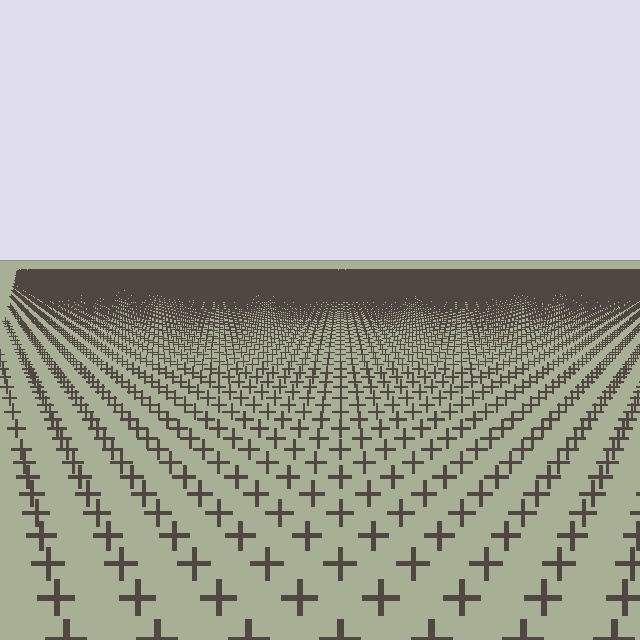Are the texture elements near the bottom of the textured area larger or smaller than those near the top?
Larger. Near the bottom, elements are closer to the viewer and appear at a bigger on-screen size.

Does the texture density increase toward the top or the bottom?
Density increases toward the top.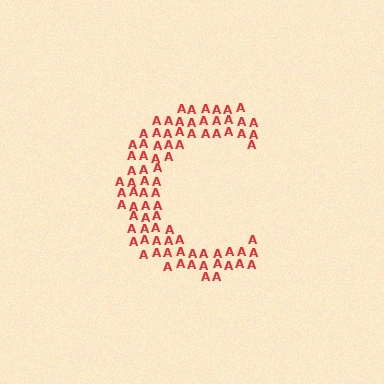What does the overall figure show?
The overall figure shows the letter C.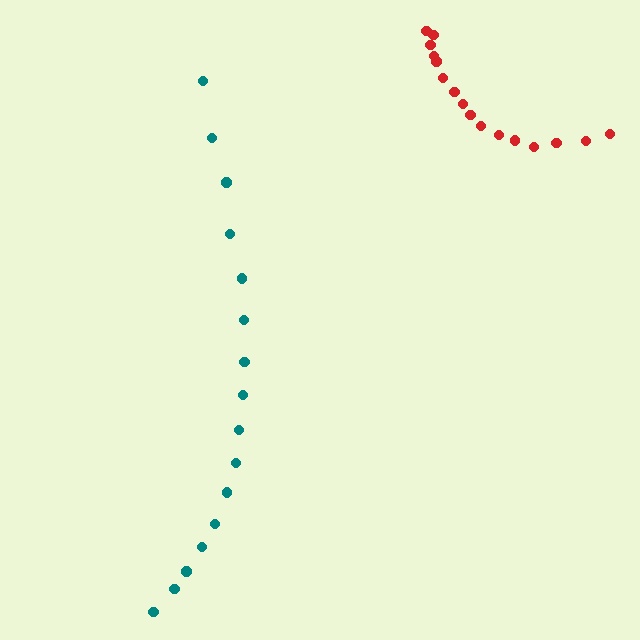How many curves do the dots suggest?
There are 2 distinct paths.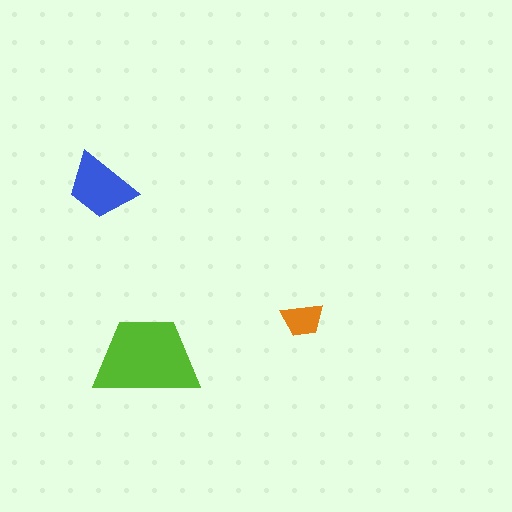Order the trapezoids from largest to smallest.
the lime one, the blue one, the orange one.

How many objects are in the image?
There are 3 objects in the image.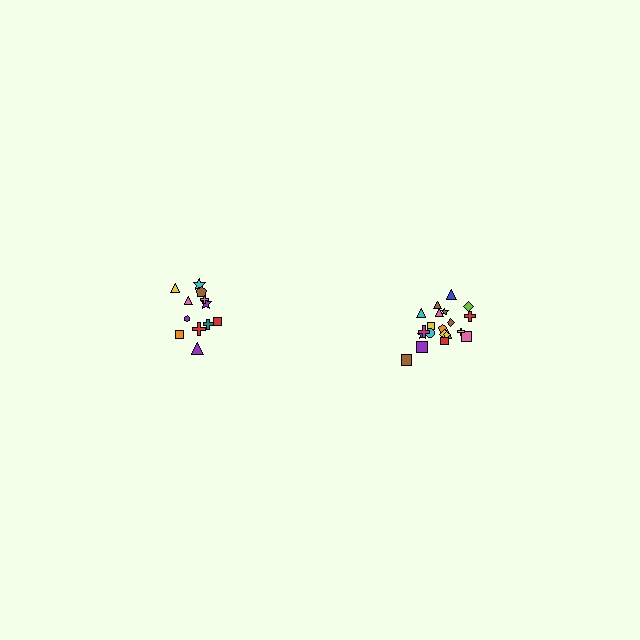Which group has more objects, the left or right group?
The right group.